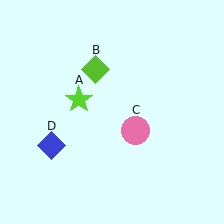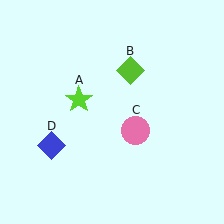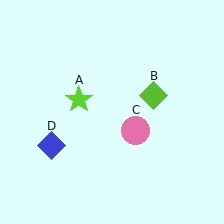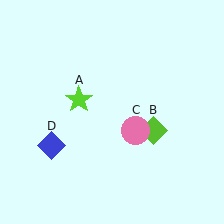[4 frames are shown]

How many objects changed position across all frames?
1 object changed position: lime diamond (object B).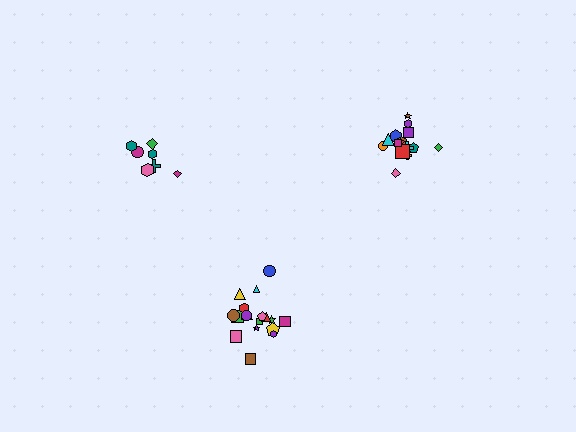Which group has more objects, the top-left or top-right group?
The top-right group.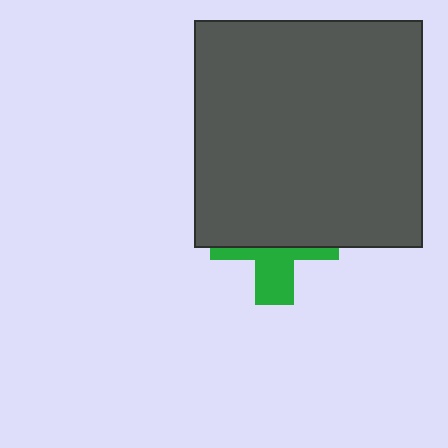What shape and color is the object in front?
The object in front is a dark gray square.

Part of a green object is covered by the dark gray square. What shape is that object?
It is a cross.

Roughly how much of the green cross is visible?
A small part of it is visible (roughly 39%).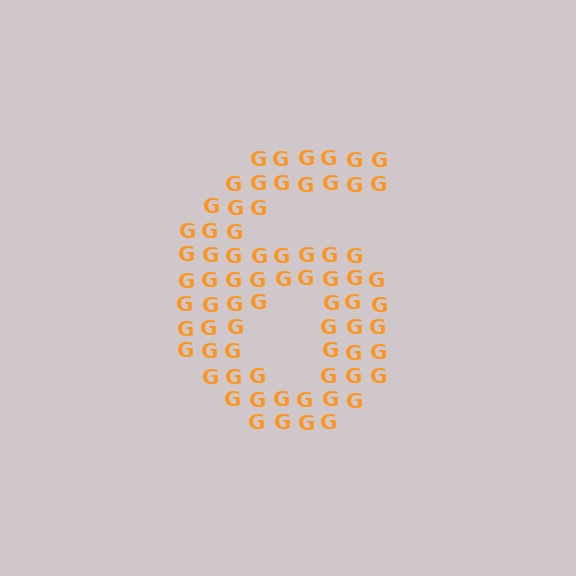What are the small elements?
The small elements are letter G's.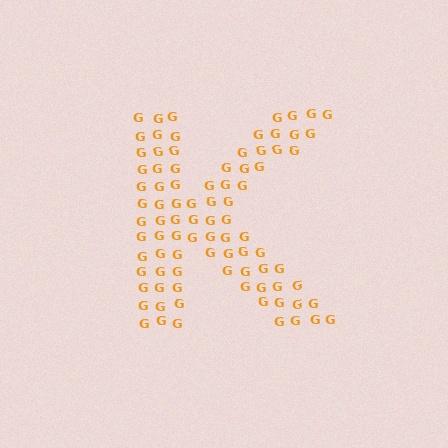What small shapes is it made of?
It is made of small letter G's.